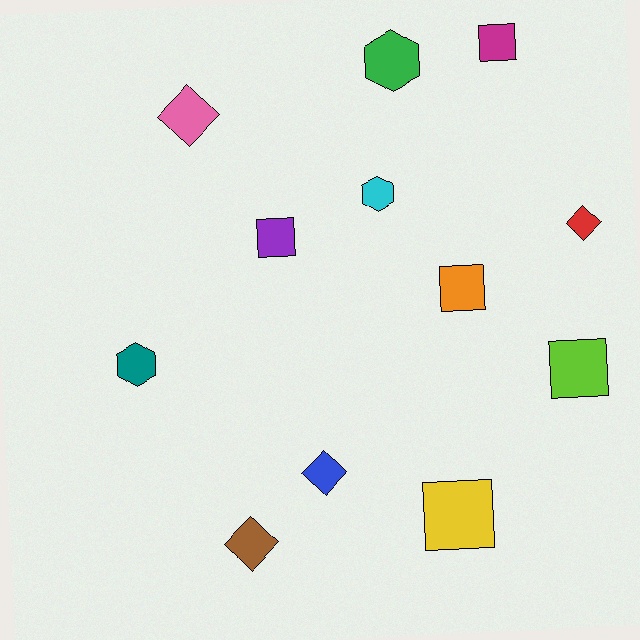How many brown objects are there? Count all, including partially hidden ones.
There is 1 brown object.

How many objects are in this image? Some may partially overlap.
There are 12 objects.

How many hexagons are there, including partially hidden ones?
There are 3 hexagons.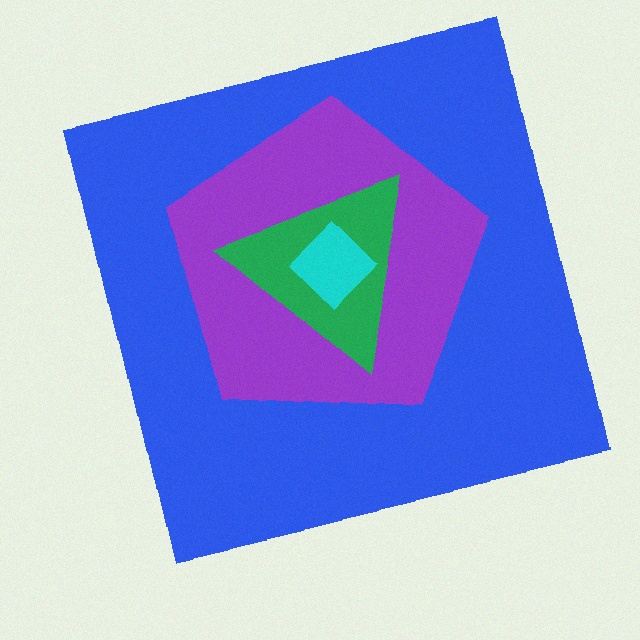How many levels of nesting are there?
4.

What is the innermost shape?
The cyan diamond.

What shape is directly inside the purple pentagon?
The green triangle.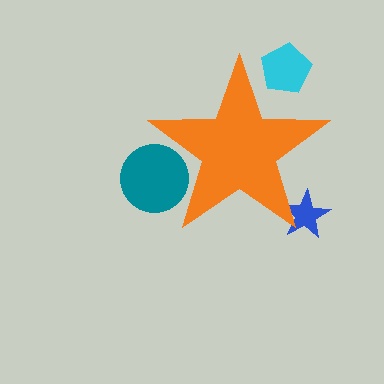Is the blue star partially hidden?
Yes, the blue star is partially hidden behind the orange star.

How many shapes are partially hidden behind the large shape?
3 shapes are partially hidden.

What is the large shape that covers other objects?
An orange star.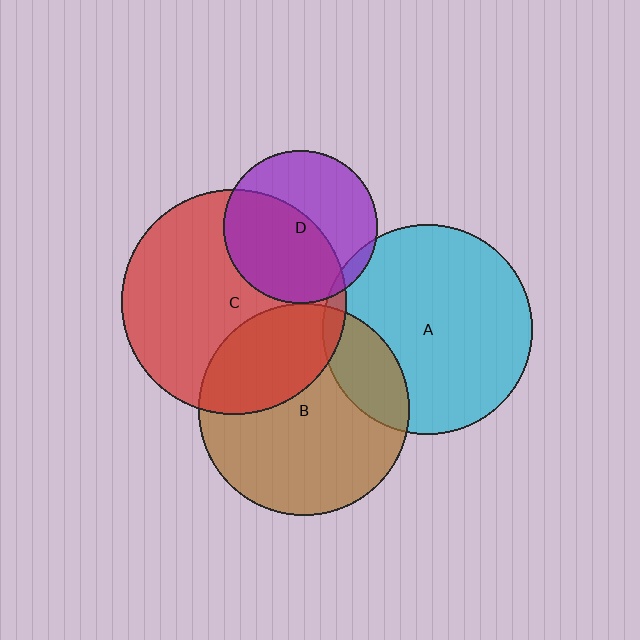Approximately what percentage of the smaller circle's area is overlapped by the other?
Approximately 20%.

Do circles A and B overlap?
Yes.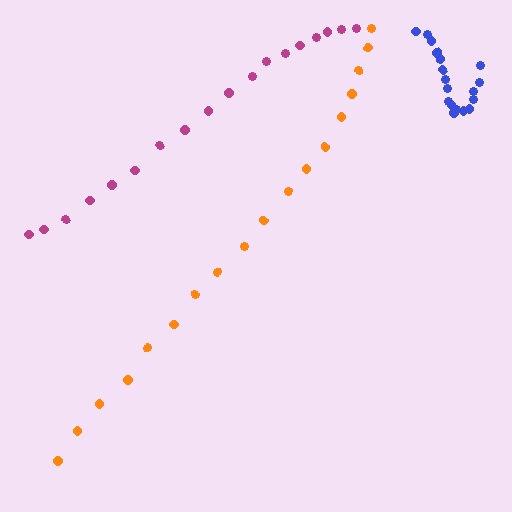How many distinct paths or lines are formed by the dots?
There are 3 distinct paths.